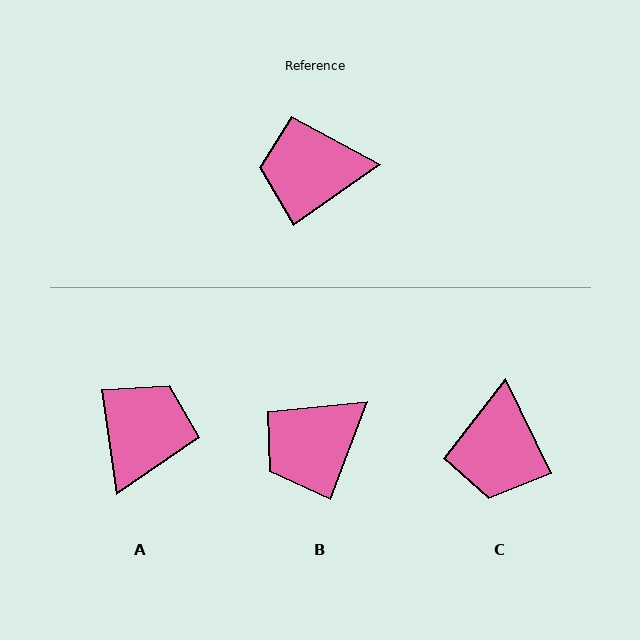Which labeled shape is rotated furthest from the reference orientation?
A, about 117 degrees away.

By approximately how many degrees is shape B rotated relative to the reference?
Approximately 34 degrees counter-clockwise.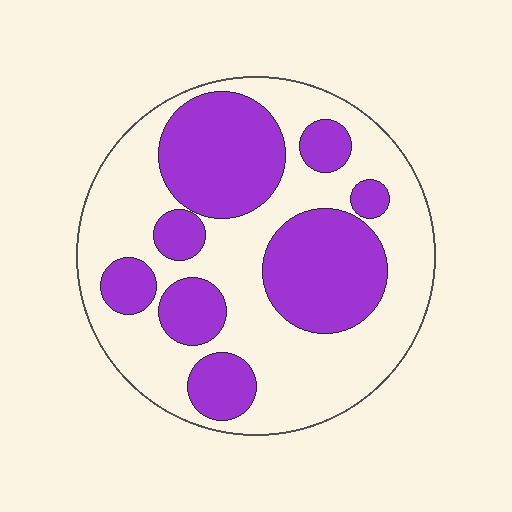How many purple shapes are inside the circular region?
8.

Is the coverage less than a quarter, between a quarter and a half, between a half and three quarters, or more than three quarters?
Between a quarter and a half.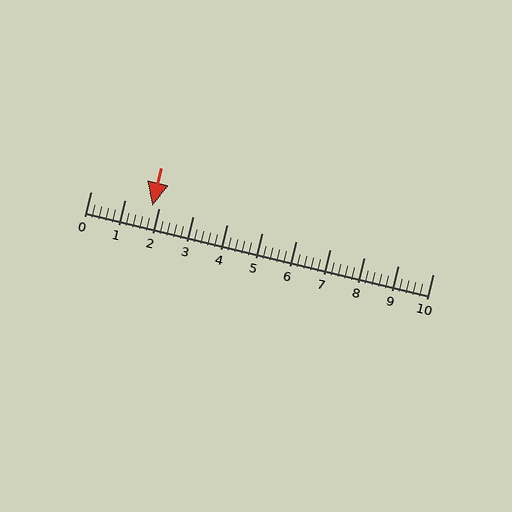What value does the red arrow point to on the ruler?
The red arrow points to approximately 1.8.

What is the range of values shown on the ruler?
The ruler shows values from 0 to 10.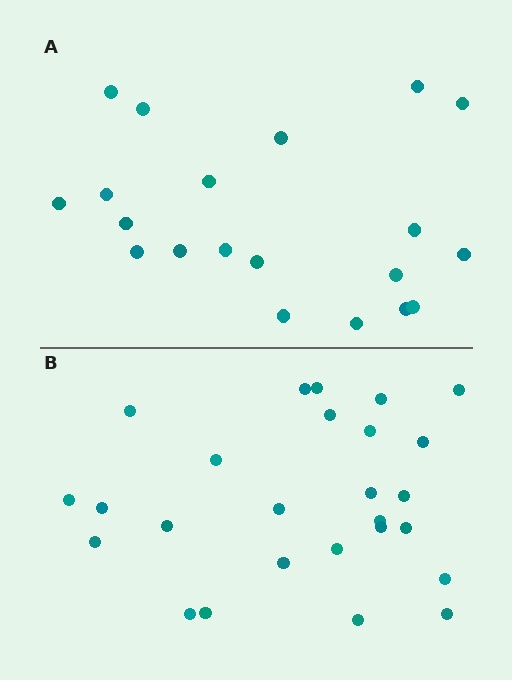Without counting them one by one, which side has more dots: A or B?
Region B (the bottom region) has more dots.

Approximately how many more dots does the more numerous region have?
Region B has about 6 more dots than region A.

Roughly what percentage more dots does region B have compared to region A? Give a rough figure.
About 30% more.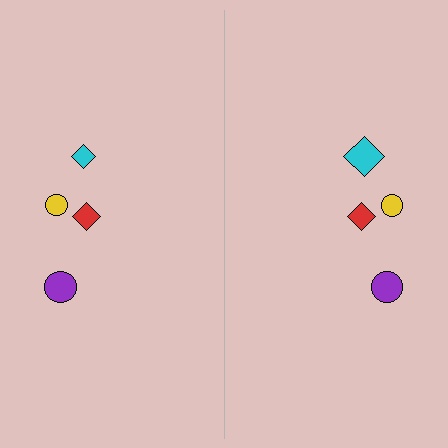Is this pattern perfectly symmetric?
No, the pattern is not perfectly symmetric. The cyan diamond on the right side has a different size than its mirror counterpart.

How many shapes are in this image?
There are 8 shapes in this image.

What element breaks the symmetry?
The cyan diamond on the right side has a different size than its mirror counterpart.